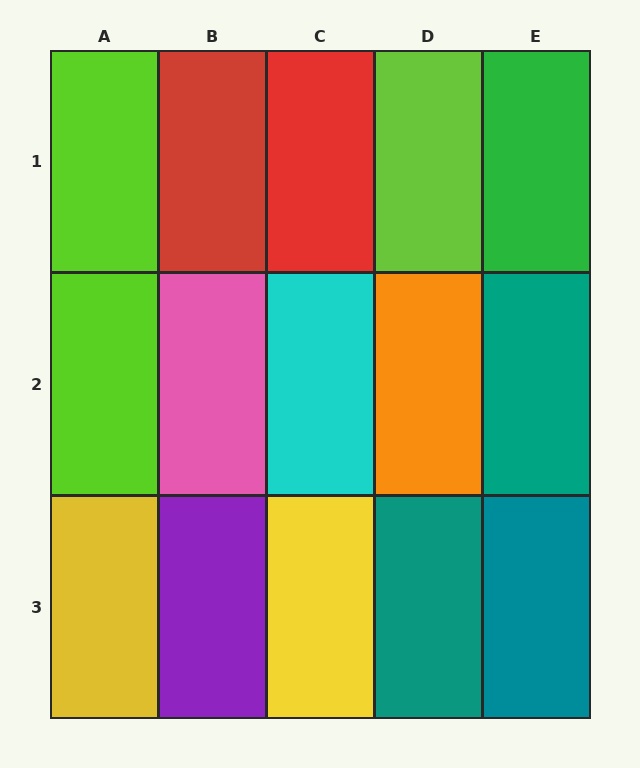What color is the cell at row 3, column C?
Yellow.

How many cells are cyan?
1 cell is cyan.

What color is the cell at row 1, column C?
Red.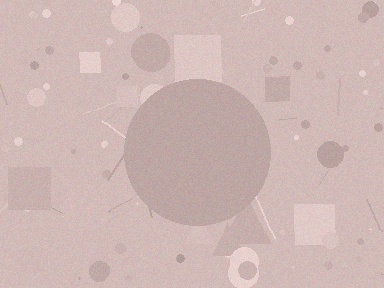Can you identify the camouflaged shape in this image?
The camouflaged shape is a circle.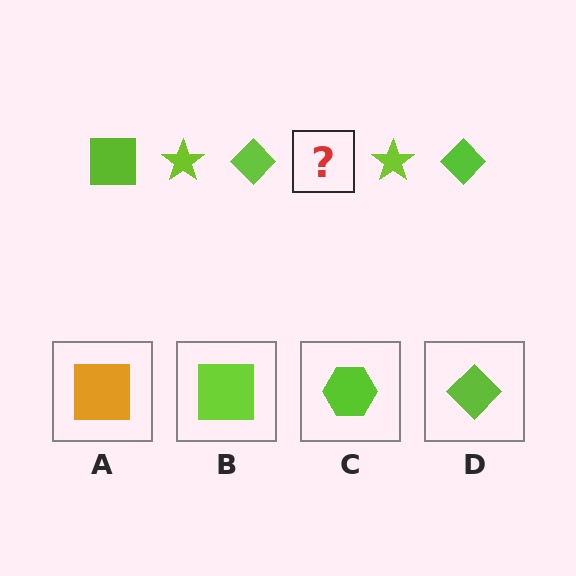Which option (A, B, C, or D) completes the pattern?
B.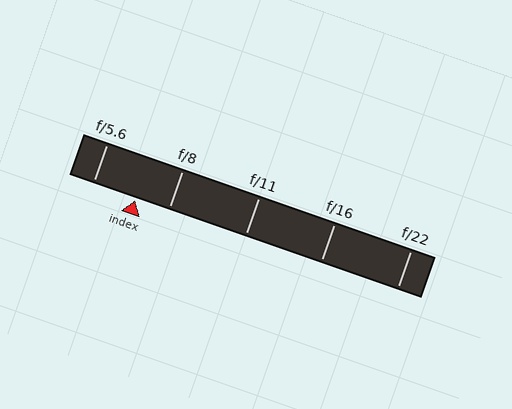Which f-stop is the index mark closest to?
The index mark is closest to f/8.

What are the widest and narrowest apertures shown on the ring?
The widest aperture shown is f/5.6 and the narrowest is f/22.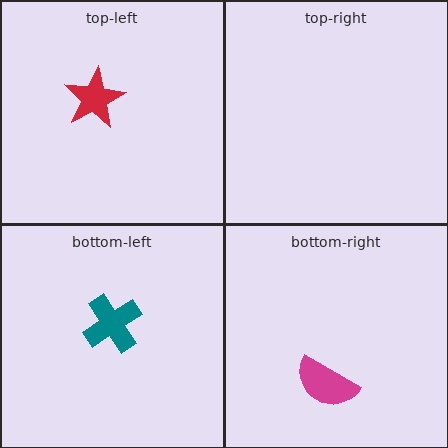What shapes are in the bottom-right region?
The magenta semicircle.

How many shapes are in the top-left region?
1.